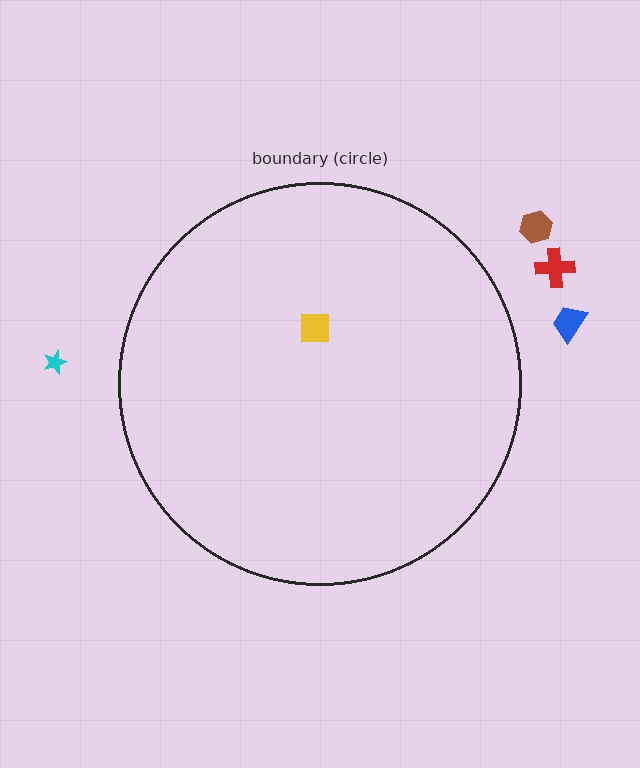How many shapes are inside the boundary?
1 inside, 4 outside.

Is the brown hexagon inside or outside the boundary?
Outside.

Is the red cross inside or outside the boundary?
Outside.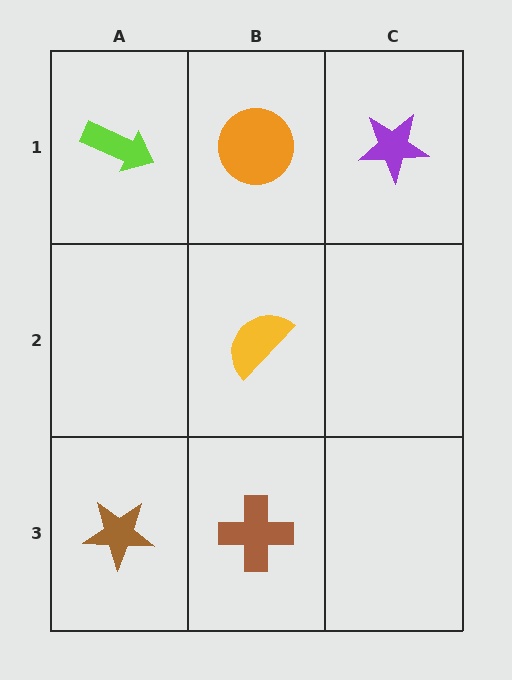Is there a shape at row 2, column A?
No, that cell is empty.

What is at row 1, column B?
An orange circle.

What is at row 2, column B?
A yellow semicircle.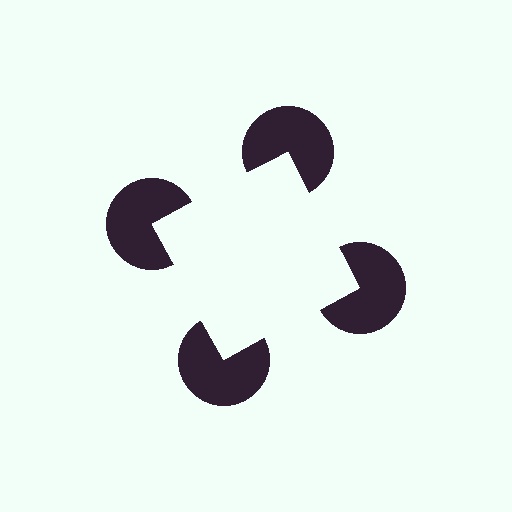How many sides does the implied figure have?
4 sides.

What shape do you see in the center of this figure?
An illusory square — its edges are inferred from the aligned wedge cuts in the pac-man discs, not physically drawn.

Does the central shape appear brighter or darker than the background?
It typically appears slightly brighter than the background, even though no actual brightness change is drawn.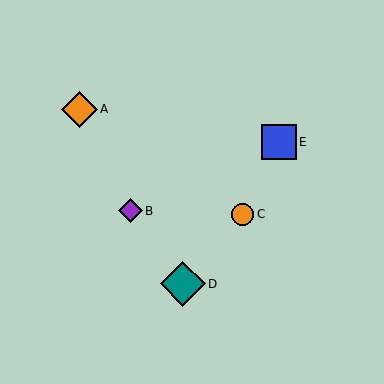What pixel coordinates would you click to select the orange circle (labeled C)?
Click at (243, 214) to select the orange circle C.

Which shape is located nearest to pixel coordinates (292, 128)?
The blue square (labeled E) at (279, 142) is nearest to that location.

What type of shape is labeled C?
Shape C is an orange circle.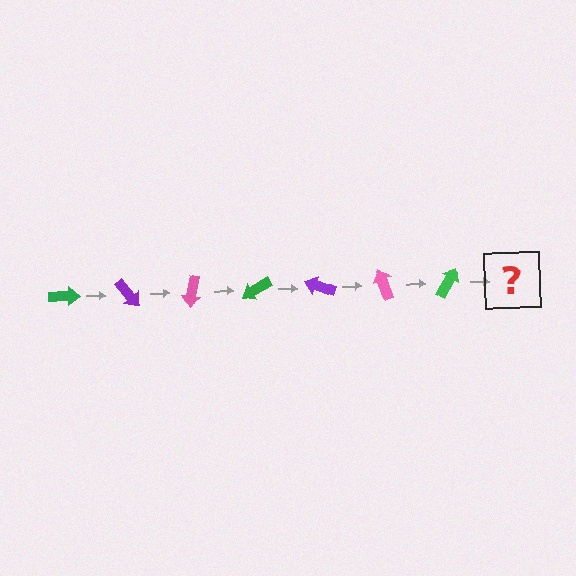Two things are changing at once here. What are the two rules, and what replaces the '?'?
The two rules are that it rotates 50 degrees each step and the color cycles through green, purple, and pink. The '?' should be a purple arrow, rotated 350 degrees from the start.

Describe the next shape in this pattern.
It should be a purple arrow, rotated 350 degrees from the start.